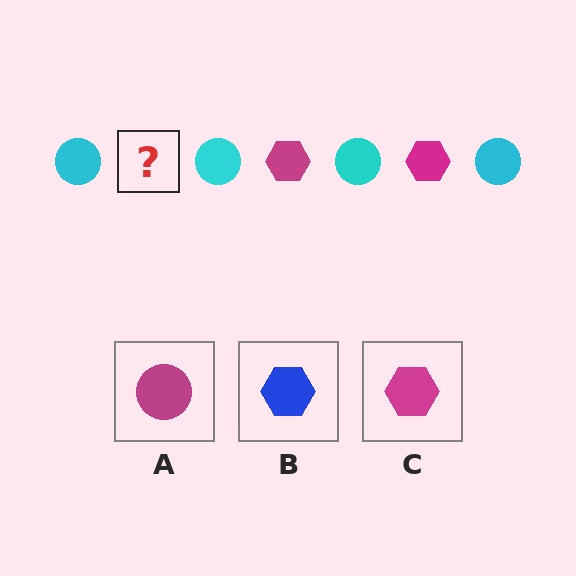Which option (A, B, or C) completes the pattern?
C.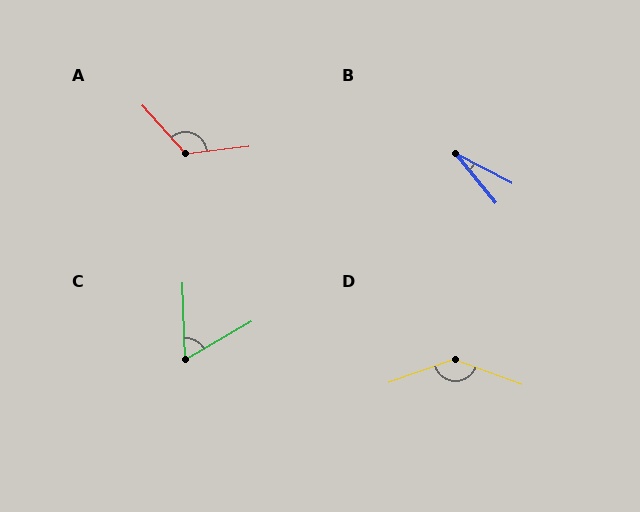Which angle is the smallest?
B, at approximately 23 degrees.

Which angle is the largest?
D, at approximately 140 degrees.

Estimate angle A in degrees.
Approximately 125 degrees.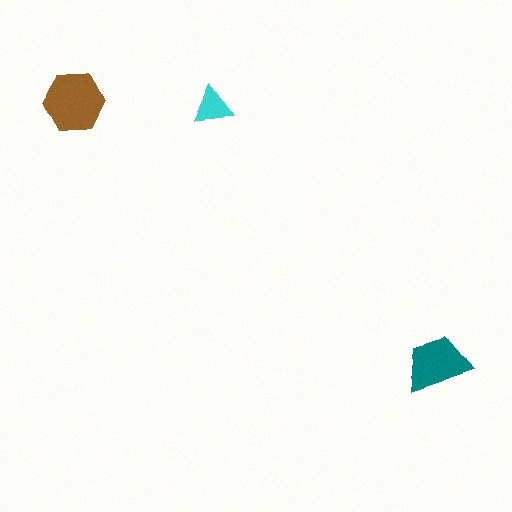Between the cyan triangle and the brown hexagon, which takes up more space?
The brown hexagon.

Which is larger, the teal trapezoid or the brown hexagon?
The brown hexagon.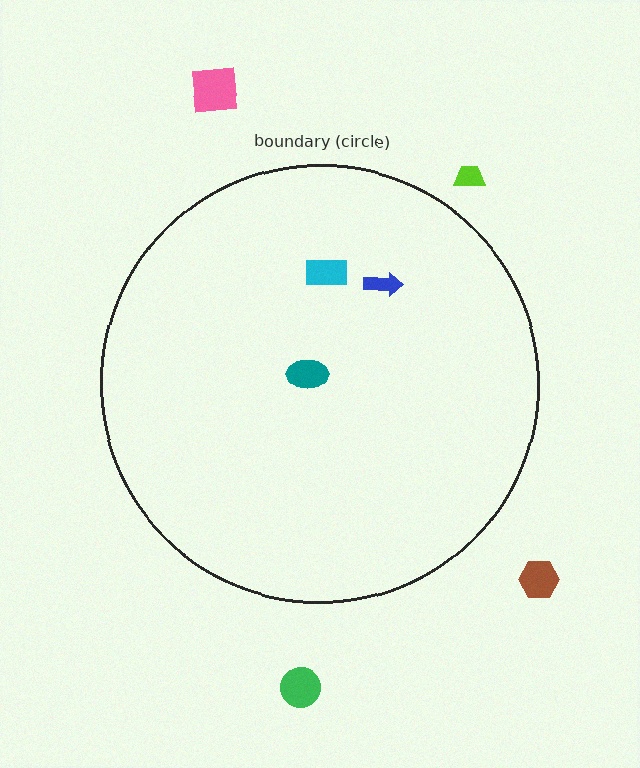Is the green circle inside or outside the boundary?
Outside.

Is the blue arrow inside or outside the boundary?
Inside.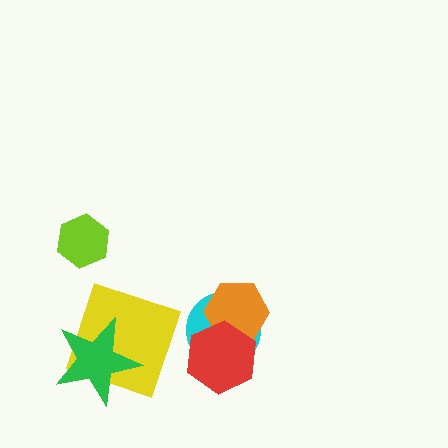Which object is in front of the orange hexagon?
The red hexagon is in front of the orange hexagon.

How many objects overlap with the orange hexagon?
2 objects overlap with the orange hexagon.